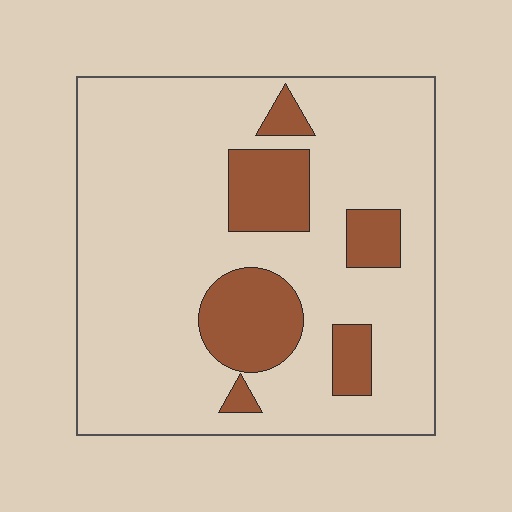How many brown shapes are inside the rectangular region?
6.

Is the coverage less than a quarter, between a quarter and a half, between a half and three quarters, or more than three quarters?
Less than a quarter.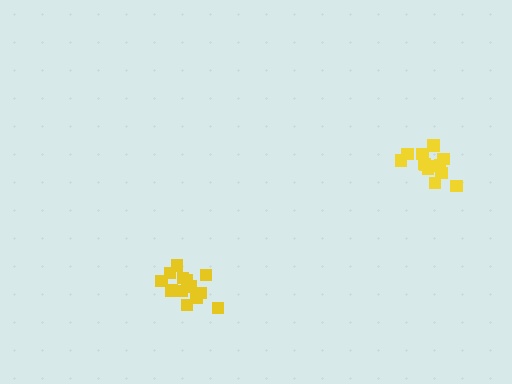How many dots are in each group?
Group 1: 13 dots, Group 2: 13 dots (26 total).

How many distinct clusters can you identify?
There are 2 distinct clusters.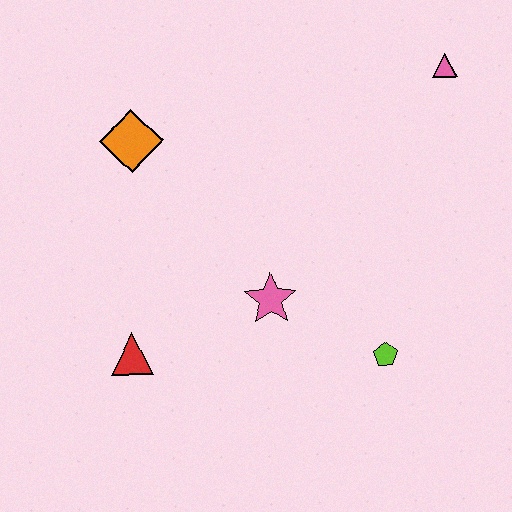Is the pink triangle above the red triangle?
Yes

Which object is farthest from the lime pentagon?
The orange diamond is farthest from the lime pentagon.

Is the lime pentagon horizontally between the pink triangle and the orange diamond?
Yes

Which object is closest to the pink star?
The lime pentagon is closest to the pink star.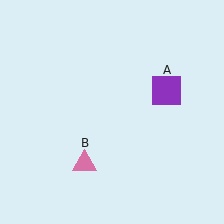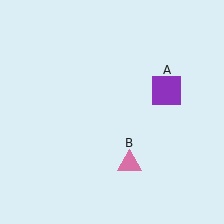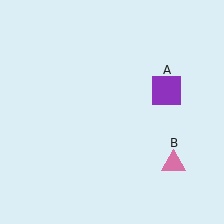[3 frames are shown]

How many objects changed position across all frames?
1 object changed position: pink triangle (object B).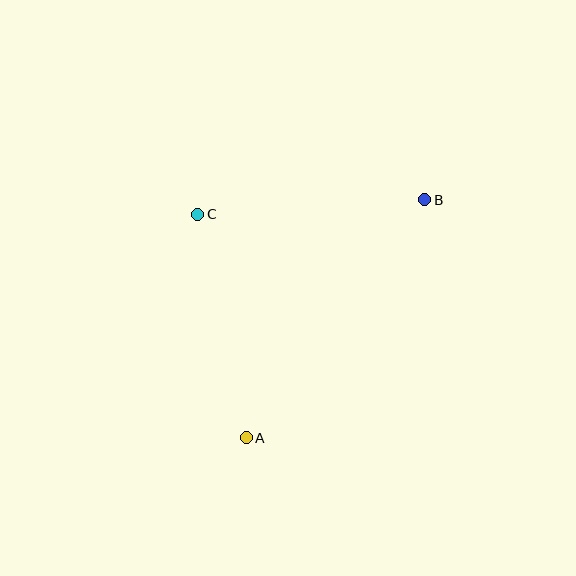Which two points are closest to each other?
Points B and C are closest to each other.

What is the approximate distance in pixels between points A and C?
The distance between A and C is approximately 229 pixels.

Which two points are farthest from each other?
Points A and B are farthest from each other.